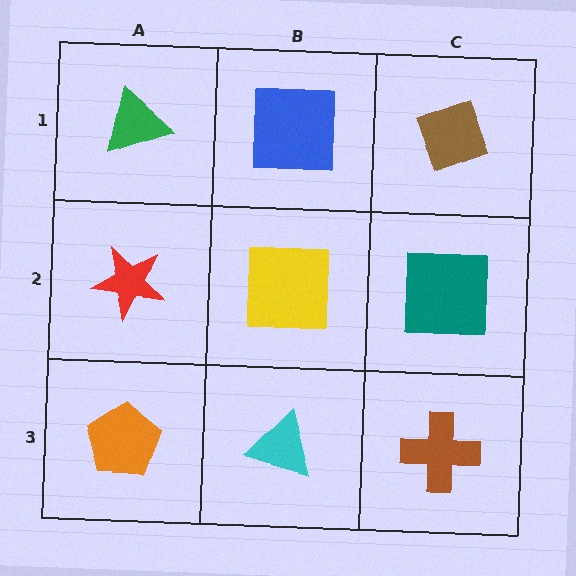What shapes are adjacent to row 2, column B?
A blue square (row 1, column B), a cyan triangle (row 3, column B), a red star (row 2, column A), a teal square (row 2, column C).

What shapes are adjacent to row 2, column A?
A green triangle (row 1, column A), an orange pentagon (row 3, column A), a yellow square (row 2, column B).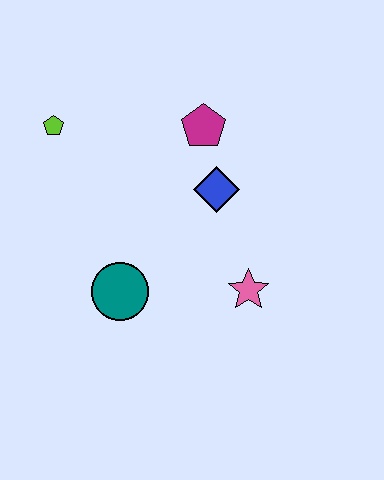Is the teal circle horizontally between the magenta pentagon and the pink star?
No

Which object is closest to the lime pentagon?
The magenta pentagon is closest to the lime pentagon.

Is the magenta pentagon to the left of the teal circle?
No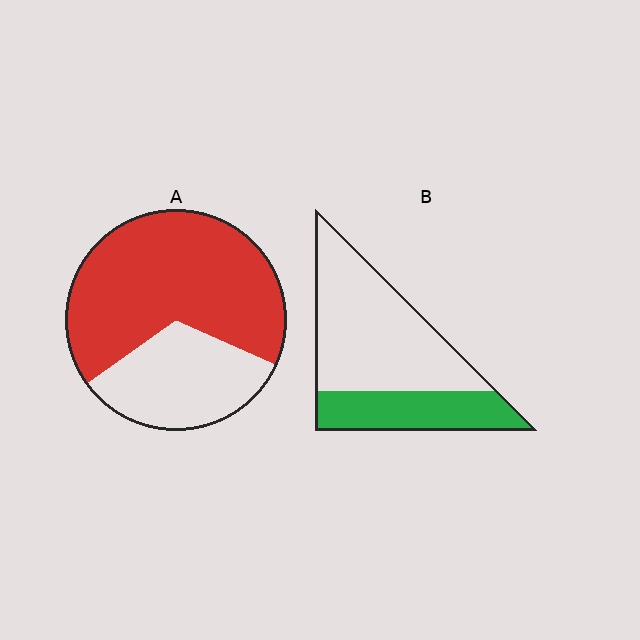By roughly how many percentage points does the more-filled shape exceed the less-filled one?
By roughly 35 percentage points (A over B).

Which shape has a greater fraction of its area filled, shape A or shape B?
Shape A.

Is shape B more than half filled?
No.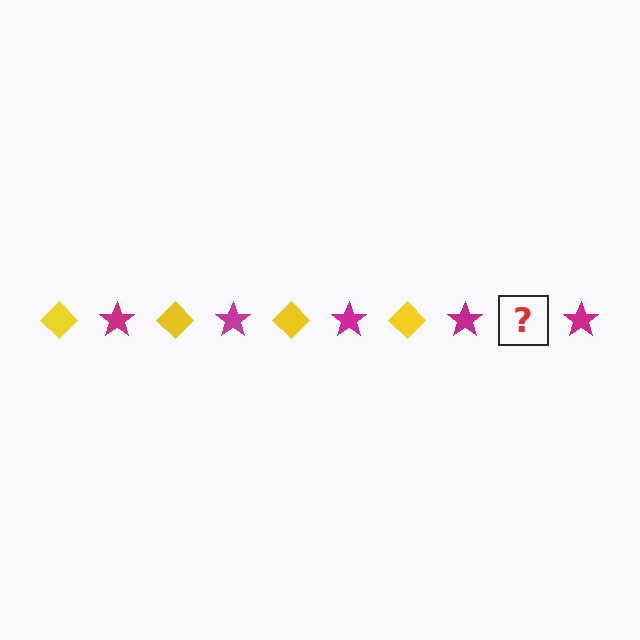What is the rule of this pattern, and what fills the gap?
The rule is that the pattern alternates between yellow diamond and magenta star. The gap should be filled with a yellow diamond.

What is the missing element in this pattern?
The missing element is a yellow diamond.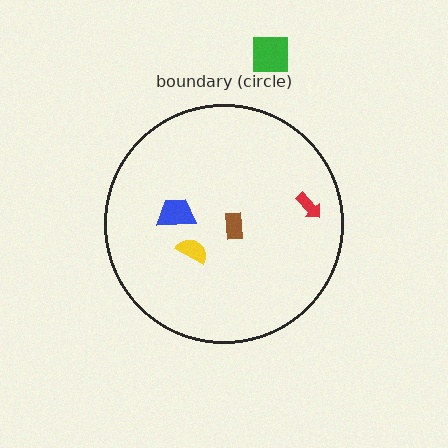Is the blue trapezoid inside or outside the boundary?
Inside.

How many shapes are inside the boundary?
4 inside, 1 outside.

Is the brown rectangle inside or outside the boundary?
Inside.